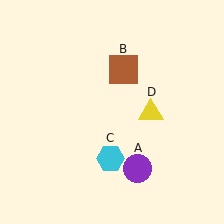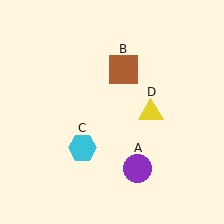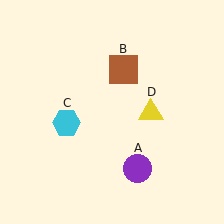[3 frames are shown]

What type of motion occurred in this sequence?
The cyan hexagon (object C) rotated clockwise around the center of the scene.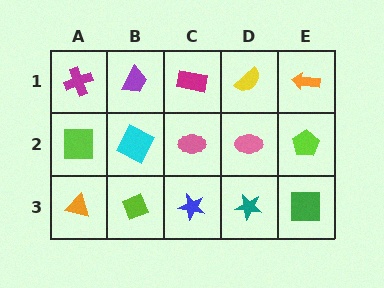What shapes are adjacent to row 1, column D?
A pink ellipse (row 2, column D), a magenta rectangle (row 1, column C), an orange arrow (row 1, column E).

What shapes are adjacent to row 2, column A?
A magenta cross (row 1, column A), an orange triangle (row 3, column A), a cyan square (row 2, column B).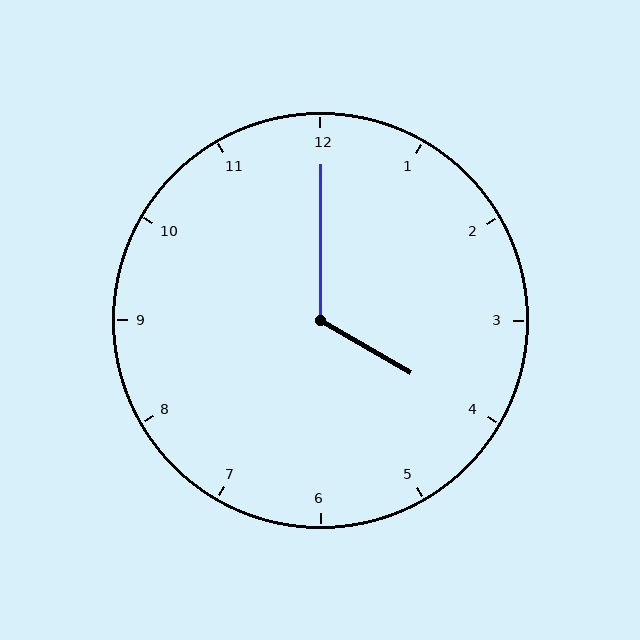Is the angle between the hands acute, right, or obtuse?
It is obtuse.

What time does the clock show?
4:00.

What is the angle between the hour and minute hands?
Approximately 120 degrees.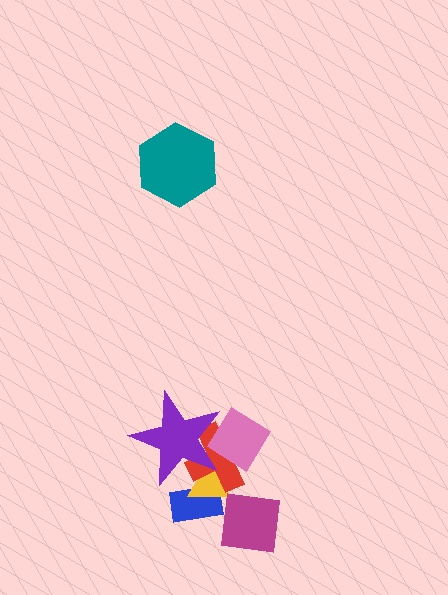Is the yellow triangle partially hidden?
Yes, it is partially covered by another shape.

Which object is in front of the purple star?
The pink diamond is in front of the purple star.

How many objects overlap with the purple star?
3 objects overlap with the purple star.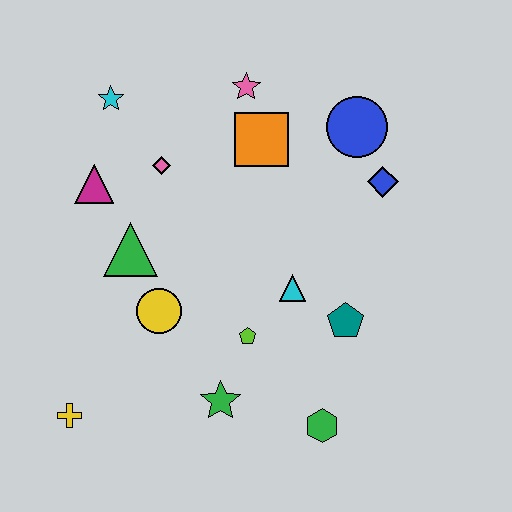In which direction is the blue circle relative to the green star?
The blue circle is above the green star.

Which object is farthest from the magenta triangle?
The green hexagon is farthest from the magenta triangle.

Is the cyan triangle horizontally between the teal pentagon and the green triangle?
Yes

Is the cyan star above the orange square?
Yes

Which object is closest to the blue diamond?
The blue circle is closest to the blue diamond.